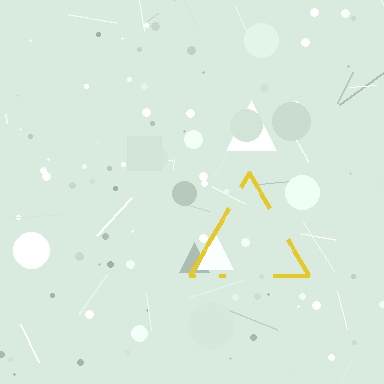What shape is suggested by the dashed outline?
The dashed outline suggests a triangle.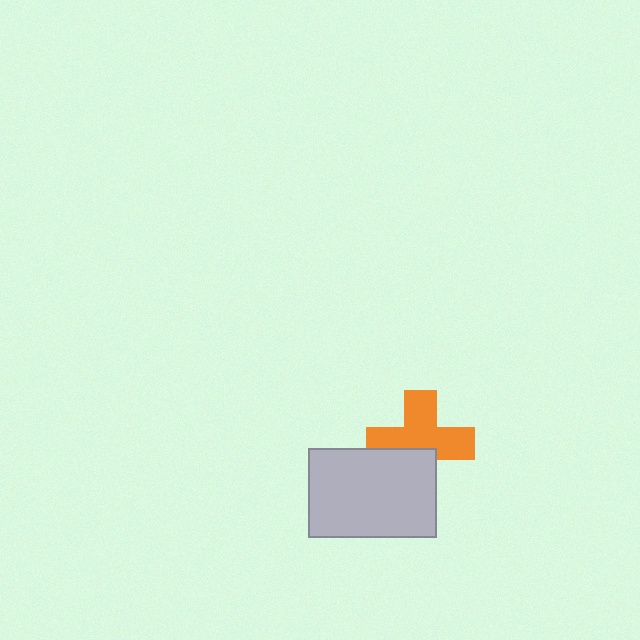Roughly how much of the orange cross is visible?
About half of it is visible (roughly 65%).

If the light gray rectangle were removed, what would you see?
You would see the complete orange cross.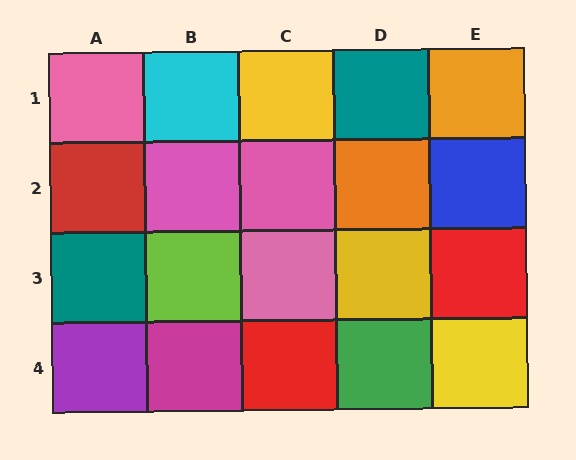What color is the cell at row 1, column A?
Pink.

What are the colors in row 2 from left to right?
Red, pink, pink, orange, blue.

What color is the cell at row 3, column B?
Lime.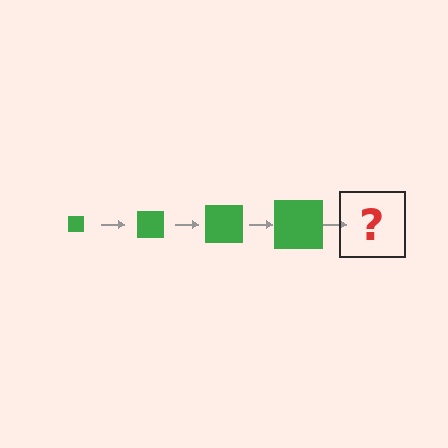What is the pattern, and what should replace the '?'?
The pattern is that the square gets progressively larger each step. The '?' should be a green square, larger than the previous one.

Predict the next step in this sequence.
The next step is a green square, larger than the previous one.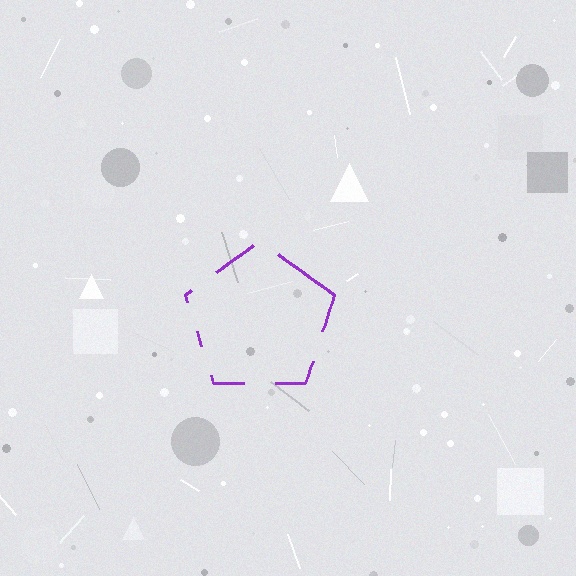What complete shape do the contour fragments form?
The contour fragments form a pentagon.